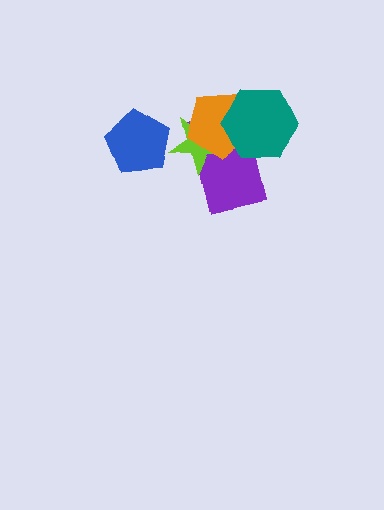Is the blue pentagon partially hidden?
No, no other shape covers it.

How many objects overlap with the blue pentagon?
0 objects overlap with the blue pentagon.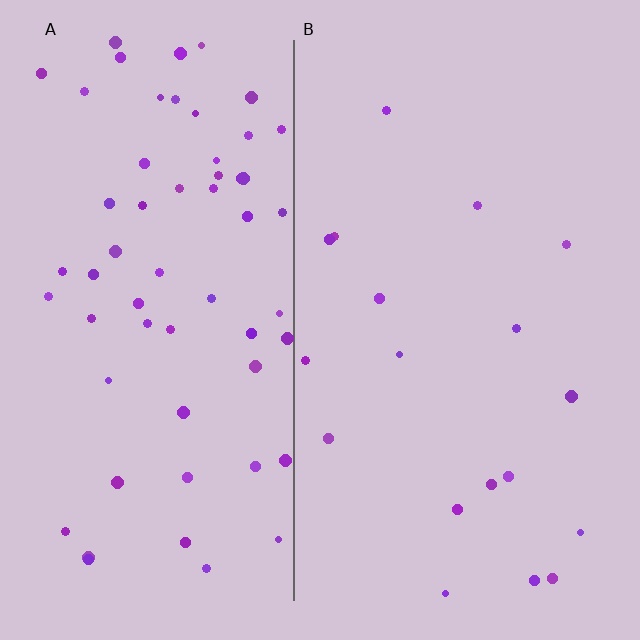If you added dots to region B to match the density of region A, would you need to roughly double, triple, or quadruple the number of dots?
Approximately triple.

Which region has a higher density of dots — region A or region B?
A (the left).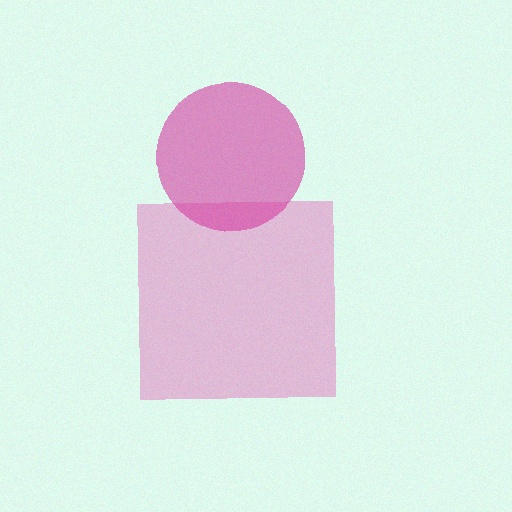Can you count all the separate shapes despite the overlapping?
Yes, there are 2 separate shapes.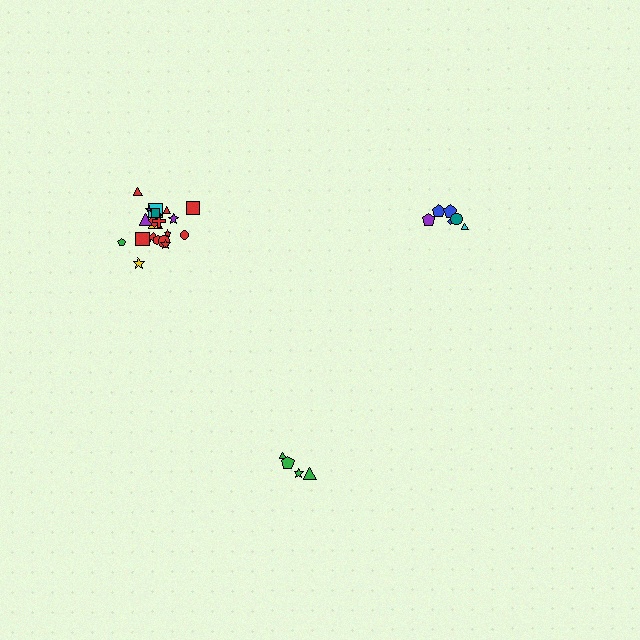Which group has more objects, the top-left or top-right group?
The top-left group.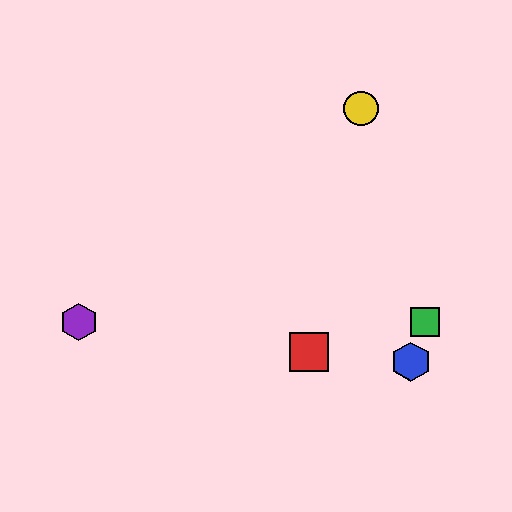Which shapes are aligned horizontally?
The green square, the purple hexagon are aligned horizontally.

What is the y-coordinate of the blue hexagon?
The blue hexagon is at y≈362.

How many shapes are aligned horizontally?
2 shapes (the green square, the purple hexagon) are aligned horizontally.